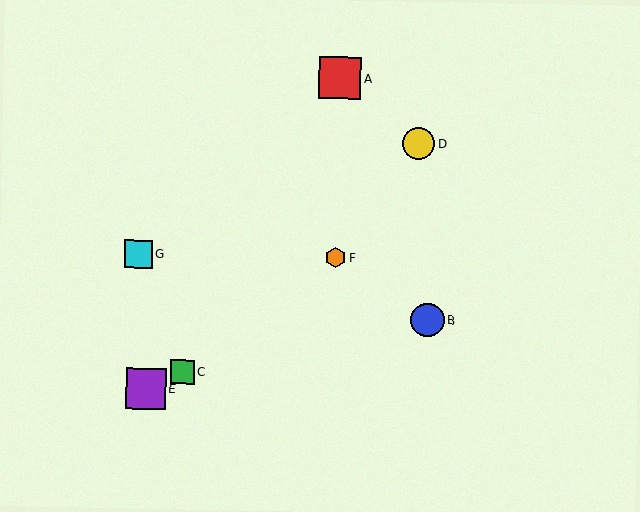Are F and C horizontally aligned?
No, F is at y≈258 and C is at y≈372.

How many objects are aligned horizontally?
2 objects (F, G) are aligned horizontally.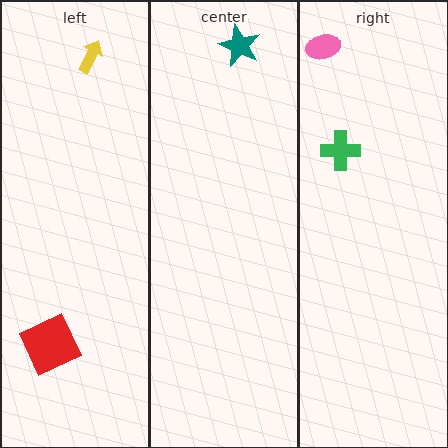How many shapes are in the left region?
2.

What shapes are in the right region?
The green cross, the pink ellipse.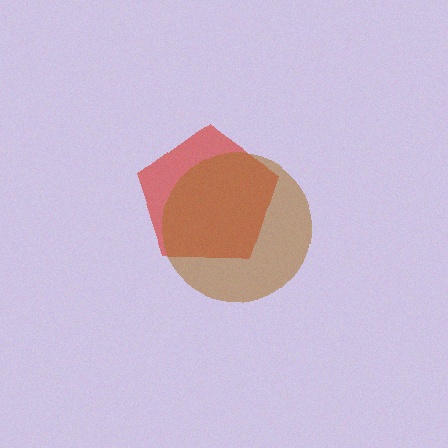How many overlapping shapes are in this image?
There are 2 overlapping shapes in the image.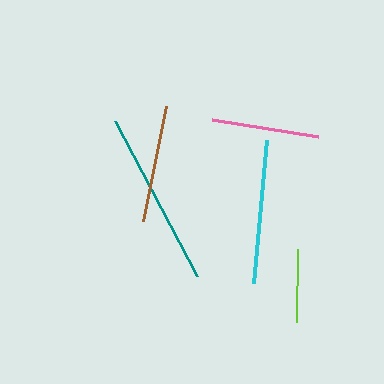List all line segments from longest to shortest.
From longest to shortest: teal, cyan, brown, pink, lime.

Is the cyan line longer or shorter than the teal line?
The teal line is longer than the cyan line.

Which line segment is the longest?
The teal line is the longest at approximately 175 pixels.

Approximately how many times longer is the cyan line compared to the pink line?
The cyan line is approximately 1.3 times the length of the pink line.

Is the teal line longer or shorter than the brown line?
The teal line is longer than the brown line.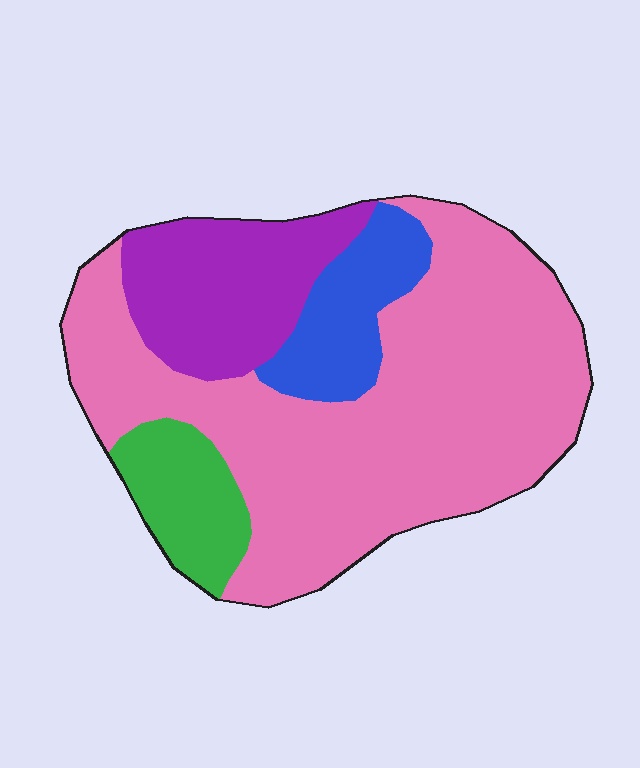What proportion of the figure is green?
Green takes up less than a quarter of the figure.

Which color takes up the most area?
Pink, at roughly 60%.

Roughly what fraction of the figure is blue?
Blue takes up about one tenth (1/10) of the figure.